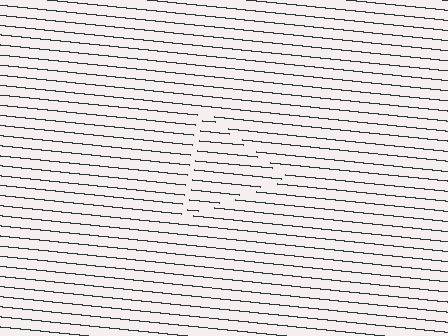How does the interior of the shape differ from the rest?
The interior of the shape contains the same grating, shifted by half a period — the contour is defined by the phase discontinuity where line-ends from the inner and outer gratings abut.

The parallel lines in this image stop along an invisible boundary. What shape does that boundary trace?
An illusory triangle. The interior of the shape contains the same grating, shifted by half a period — the contour is defined by the phase discontinuity where line-ends from the inner and outer gratings abut.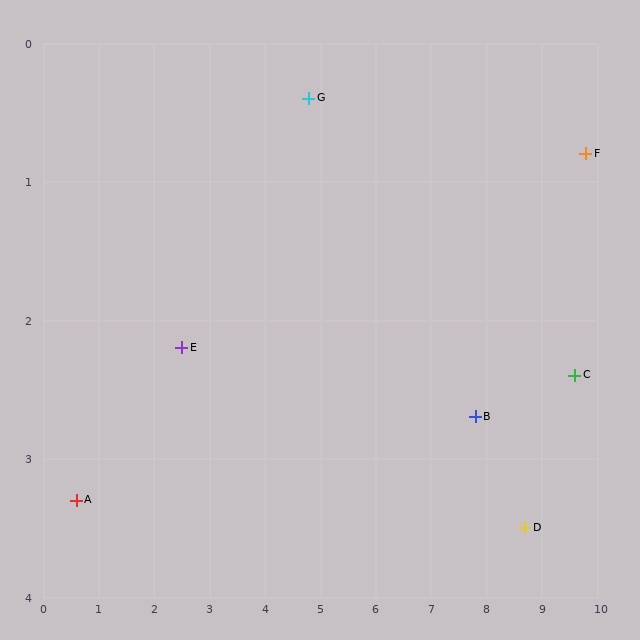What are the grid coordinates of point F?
Point F is at approximately (9.8, 0.8).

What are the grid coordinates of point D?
Point D is at approximately (8.7, 3.5).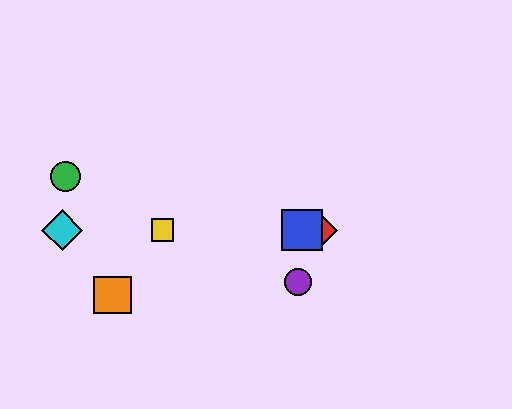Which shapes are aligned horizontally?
The red diamond, the blue square, the yellow square, the cyan diamond are aligned horizontally.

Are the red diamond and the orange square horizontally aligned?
No, the red diamond is at y≈230 and the orange square is at y≈295.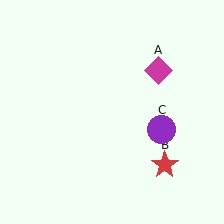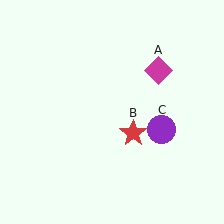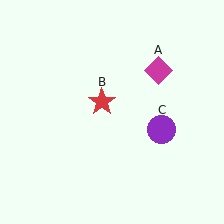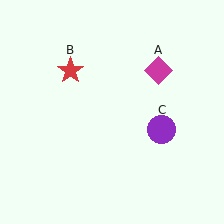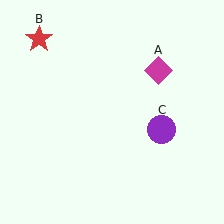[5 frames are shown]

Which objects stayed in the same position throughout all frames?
Magenta diamond (object A) and purple circle (object C) remained stationary.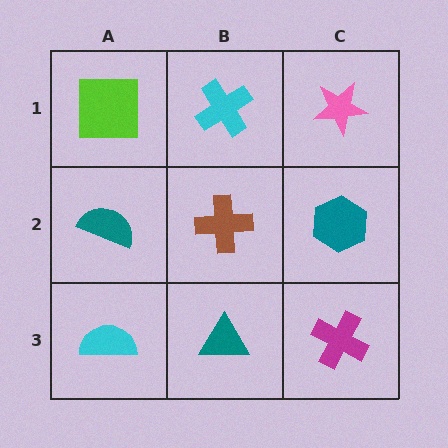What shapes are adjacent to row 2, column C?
A pink star (row 1, column C), a magenta cross (row 3, column C), a brown cross (row 2, column B).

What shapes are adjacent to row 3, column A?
A teal semicircle (row 2, column A), a teal triangle (row 3, column B).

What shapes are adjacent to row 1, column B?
A brown cross (row 2, column B), a lime square (row 1, column A), a pink star (row 1, column C).